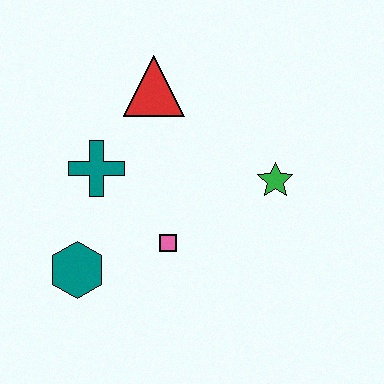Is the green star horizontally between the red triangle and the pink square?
No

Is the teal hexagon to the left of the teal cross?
Yes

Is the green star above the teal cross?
No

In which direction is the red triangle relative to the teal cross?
The red triangle is above the teal cross.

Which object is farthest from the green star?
The teal hexagon is farthest from the green star.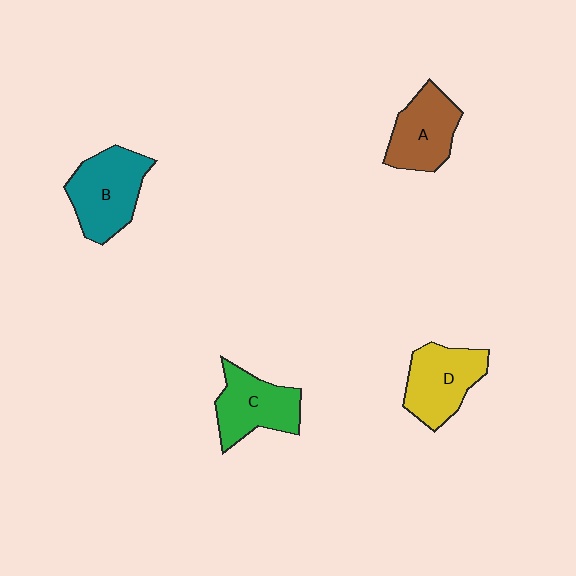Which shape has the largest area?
Shape B (teal).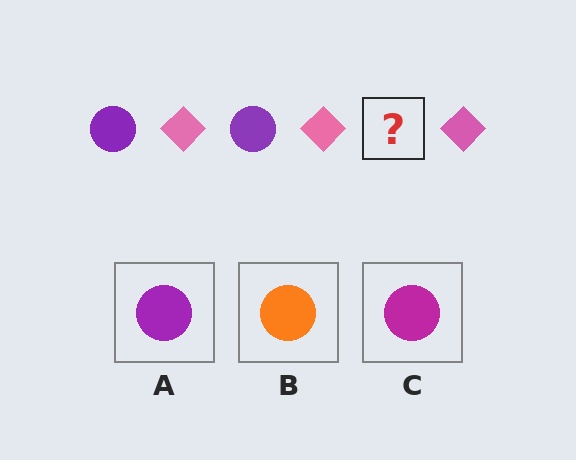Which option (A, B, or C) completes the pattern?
A.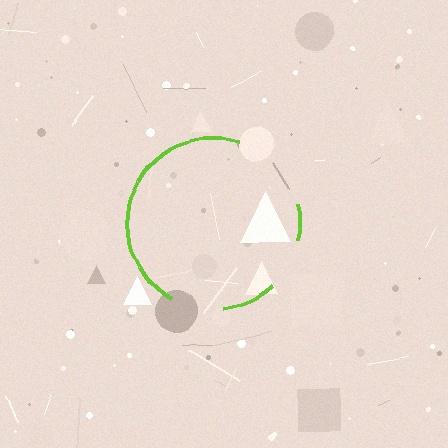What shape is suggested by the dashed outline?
The dashed outline suggests a circle.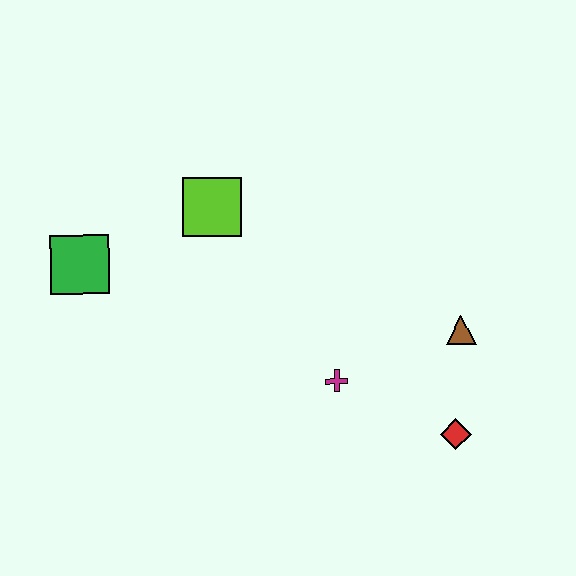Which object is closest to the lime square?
The green square is closest to the lime square.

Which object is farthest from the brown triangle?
The green square is farthest from the brown triangle.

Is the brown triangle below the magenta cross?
No